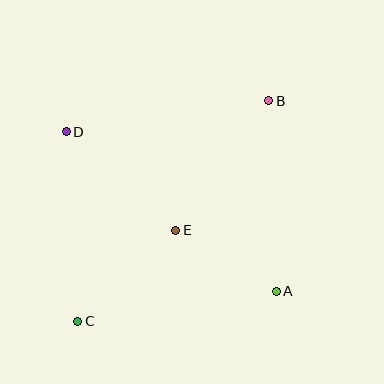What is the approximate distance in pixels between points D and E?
The distance between D and E is approximately 148 pixels.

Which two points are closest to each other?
Points A and E are closest to each other.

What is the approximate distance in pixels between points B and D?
The distance between B and D is approximately 205 pixels.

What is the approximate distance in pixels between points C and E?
The distance between C and E is approximately 134 pixels.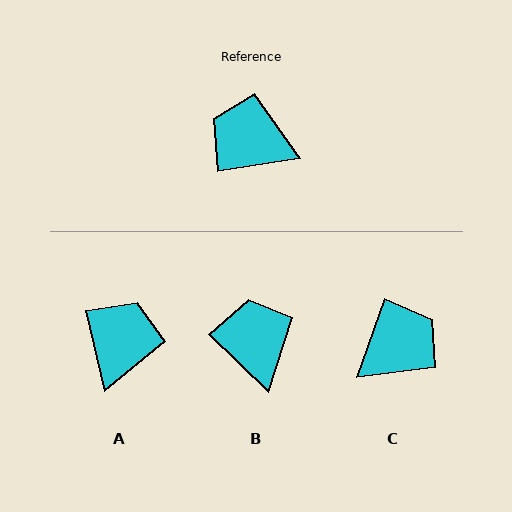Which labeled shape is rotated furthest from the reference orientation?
C, about 118 degrees away.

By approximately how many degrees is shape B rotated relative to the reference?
Approximately 53 degrees clockwise.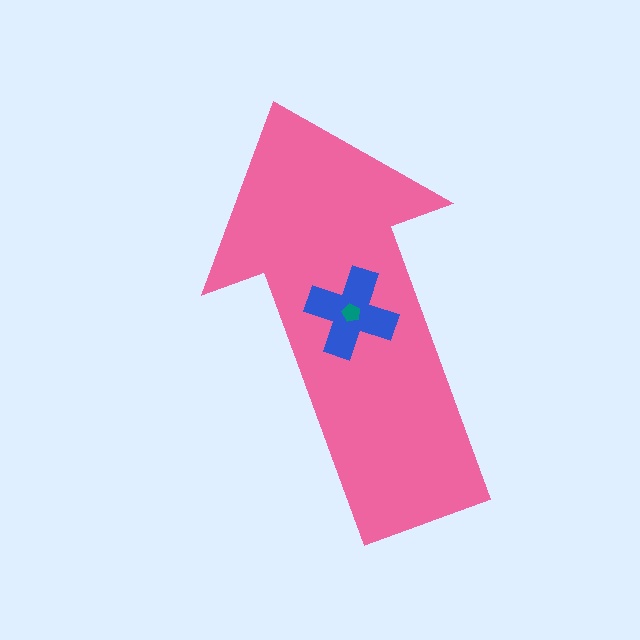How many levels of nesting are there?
3.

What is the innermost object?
The teal pentagon.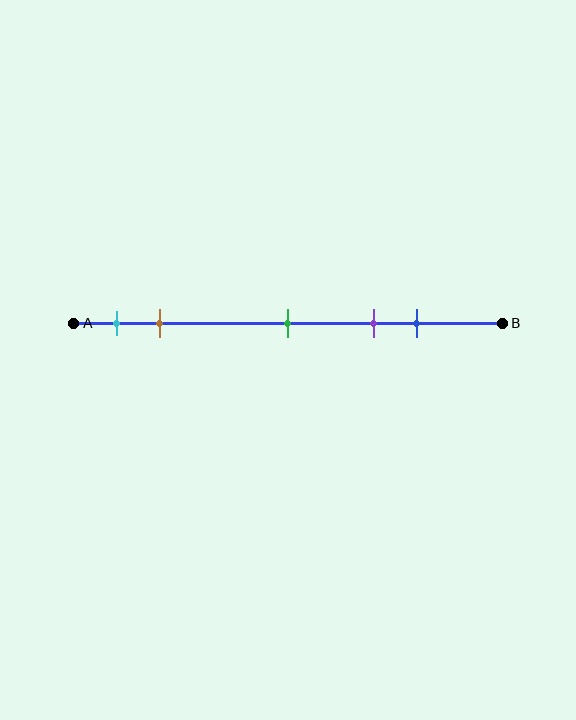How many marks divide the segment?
There are 5 marks dividing the segment.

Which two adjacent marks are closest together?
The cyan and brown marks are the closest adjacent pair.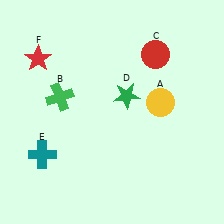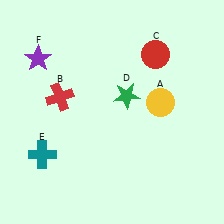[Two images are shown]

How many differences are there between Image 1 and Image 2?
There are 2 differences between the two images.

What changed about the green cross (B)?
In Image 1, B is green. In Image 2, it changed to red.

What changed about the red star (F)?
In Image 1, F is red. In Image 2, it changed to purple.